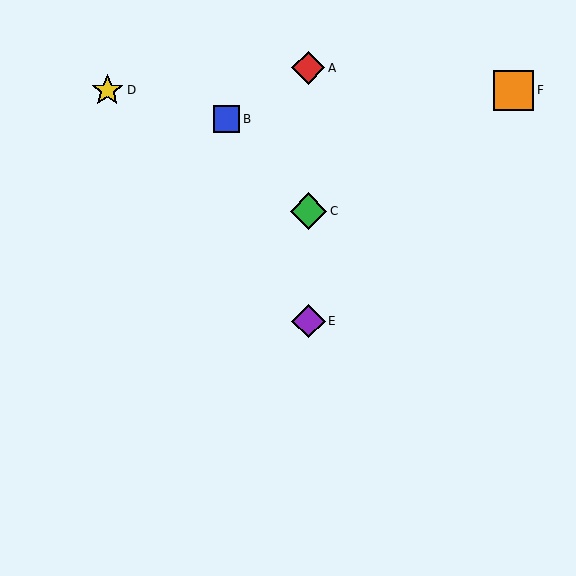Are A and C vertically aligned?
Yes, both are at x≈308.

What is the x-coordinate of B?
Object B is at x≈227.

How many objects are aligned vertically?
3 objects (A, C, E) are aligned vertically.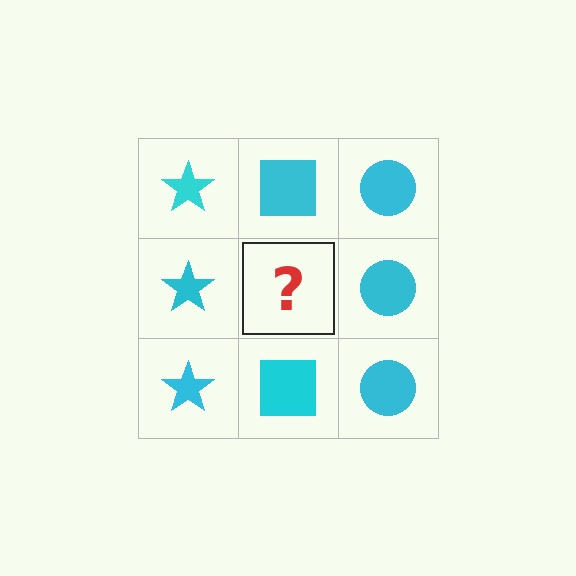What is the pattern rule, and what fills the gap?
The rule is that each column has a consistent shape. The gap should be filled with a cyan square.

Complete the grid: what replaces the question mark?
The question mark should be replaced with a cyan square.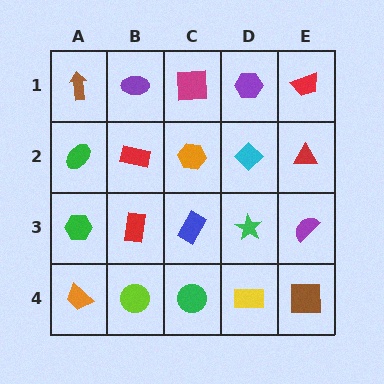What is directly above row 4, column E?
A purple semicircle.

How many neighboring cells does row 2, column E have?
3.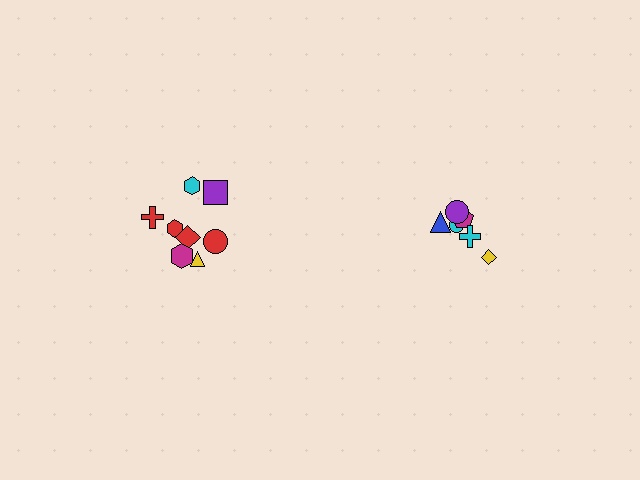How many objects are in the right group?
There are 6 objects.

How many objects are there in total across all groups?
There are 14 objects.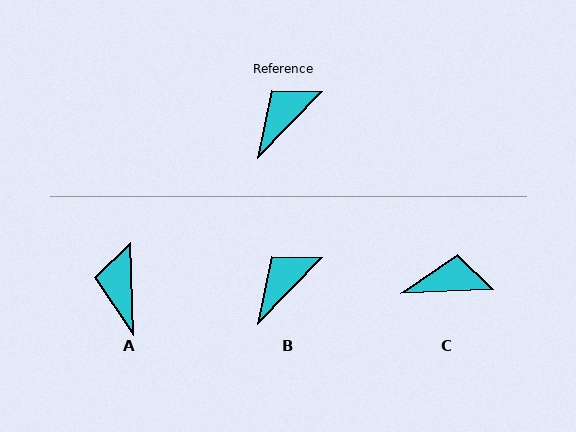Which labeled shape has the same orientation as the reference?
B.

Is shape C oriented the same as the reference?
No, it is off by about 44 degrees.